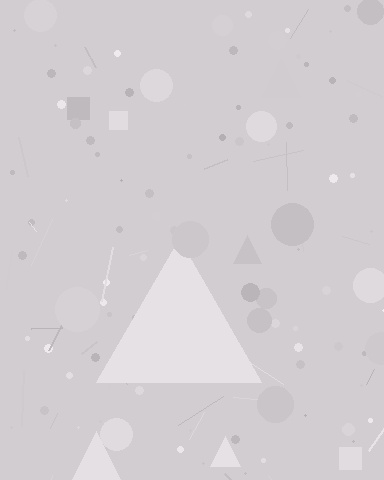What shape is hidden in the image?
A triangle is hidden in the image.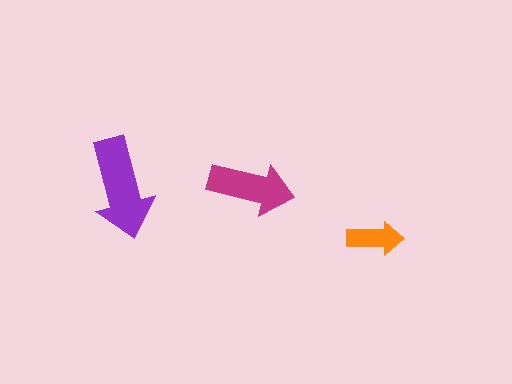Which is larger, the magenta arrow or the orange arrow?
The magenta one.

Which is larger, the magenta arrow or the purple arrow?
The purple one.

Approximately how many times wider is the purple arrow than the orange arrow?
About 2 times wider.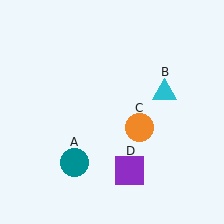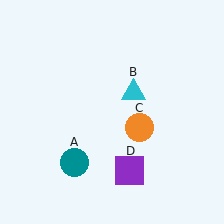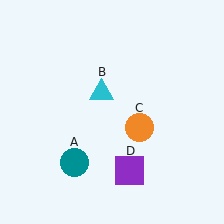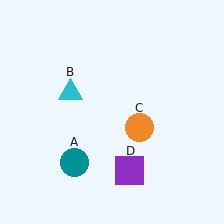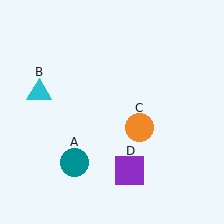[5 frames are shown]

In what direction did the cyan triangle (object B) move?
The cyan triangle (object B) moved left.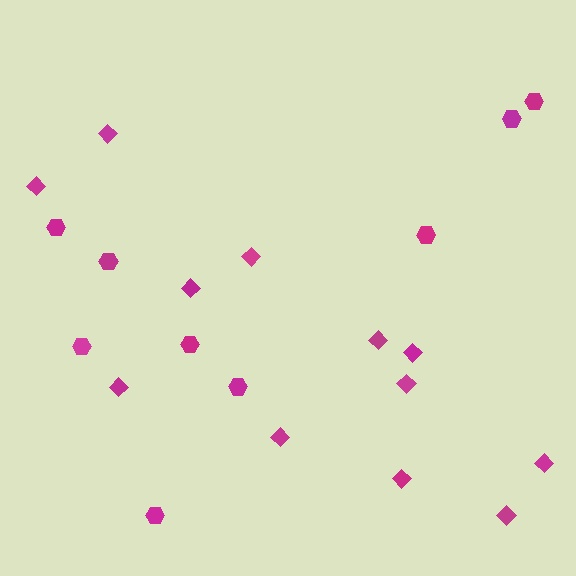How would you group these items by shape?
There are 2 groups: one group of hexagons (9) and one group of diamonds (12).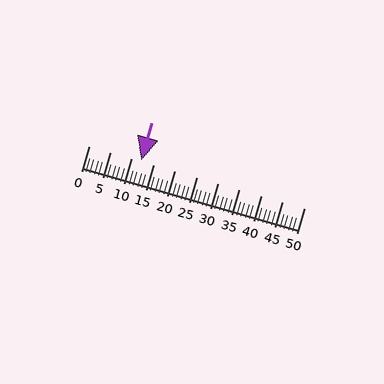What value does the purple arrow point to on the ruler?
The purple arrow points to approximately 12.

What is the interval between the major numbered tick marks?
The major tick marks are spaced 5 units apart.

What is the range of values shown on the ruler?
The ruler shows values from 0 to 50.